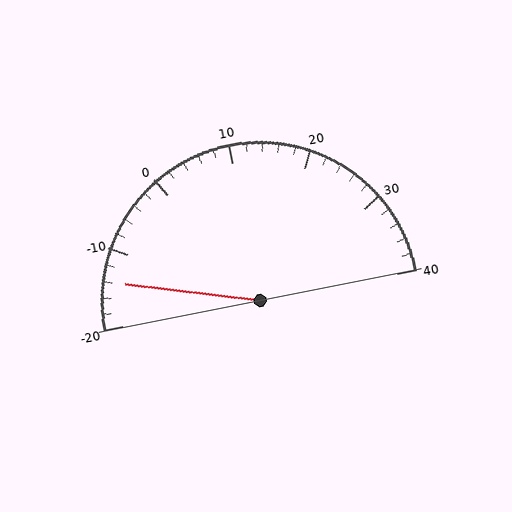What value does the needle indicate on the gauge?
The needle indicates approximately -14.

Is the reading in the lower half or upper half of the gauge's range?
The reading is in the lower half of the range (-20 to 40).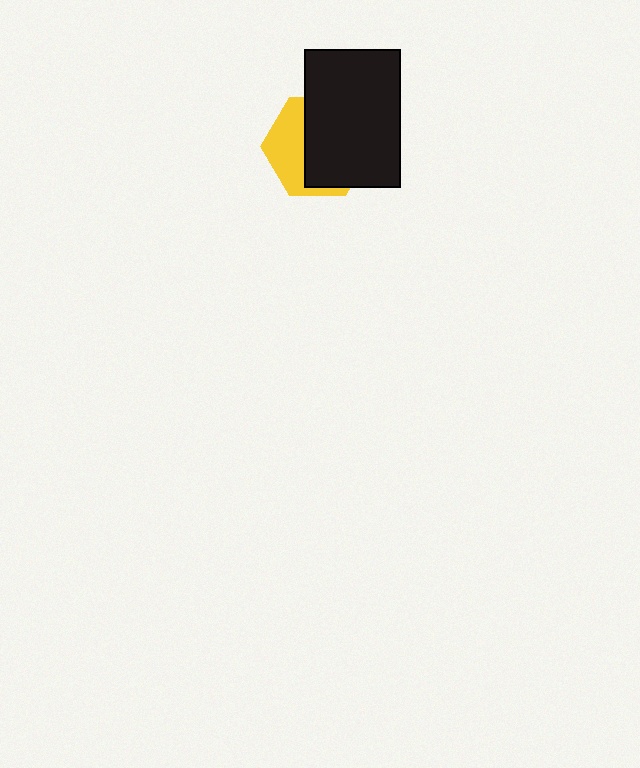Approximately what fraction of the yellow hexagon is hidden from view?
Roughly 62% of the yellow hexagon is hidden behind the black rectangle.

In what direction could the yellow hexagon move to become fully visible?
The yellow hexagon could move left. That would shift it out from behind the black rectangle entirely.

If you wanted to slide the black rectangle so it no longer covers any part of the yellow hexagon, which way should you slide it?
Slide it right — that is the most direct way to separate the two shapes.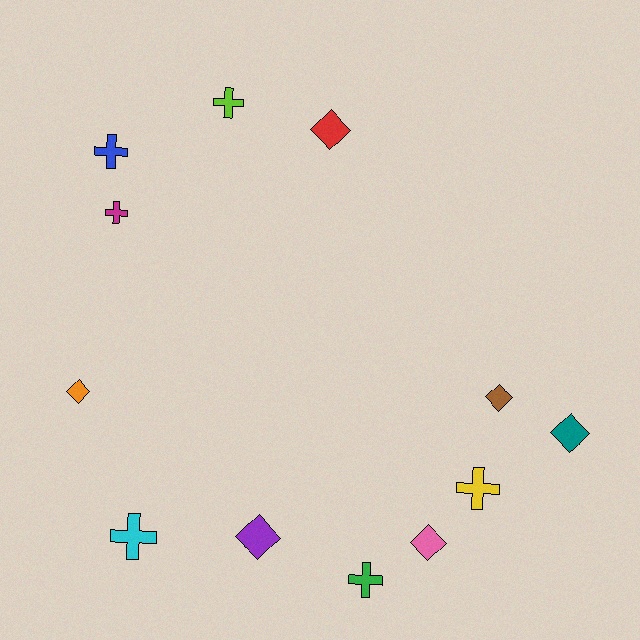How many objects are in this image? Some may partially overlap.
There are 12 objects.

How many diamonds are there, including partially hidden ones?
There are 6 diamonds.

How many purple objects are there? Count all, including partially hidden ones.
There is 1 purple object.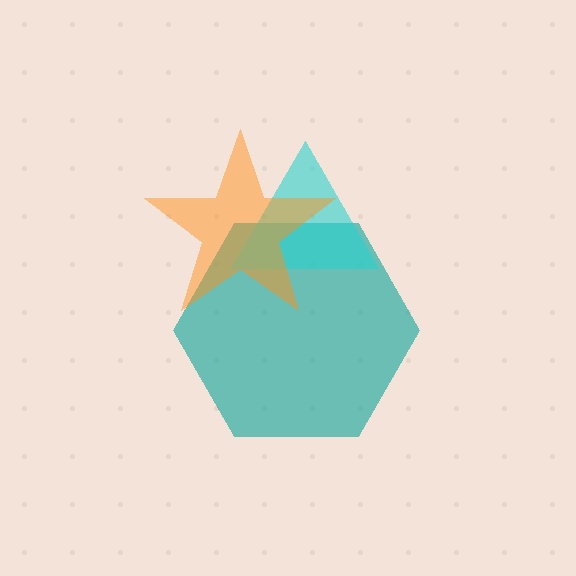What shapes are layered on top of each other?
The layered shapes are: a teal hexagon, a cyan triangle, an orange star.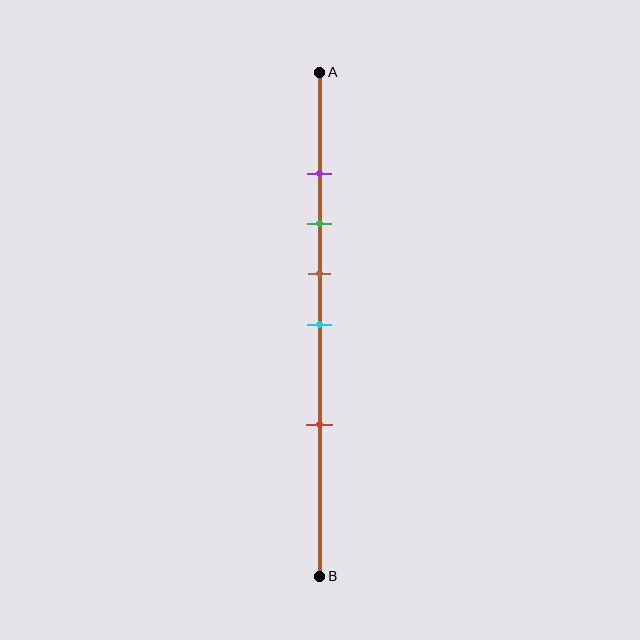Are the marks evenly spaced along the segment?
No, the marks are not evenly spaced.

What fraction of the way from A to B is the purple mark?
The purple mark is approximately 20% (0.2) of the way from A to B.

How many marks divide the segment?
There are 5 marks dividing the segment.